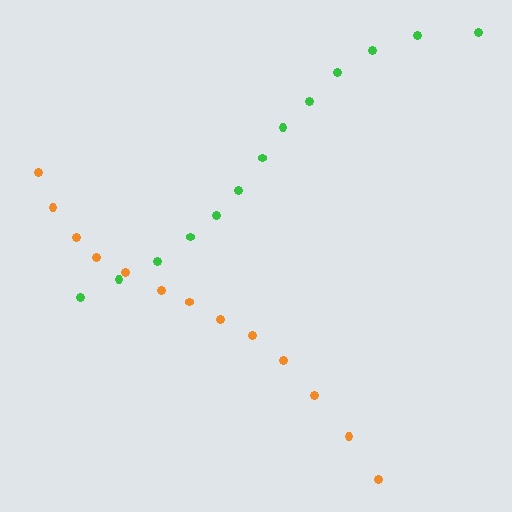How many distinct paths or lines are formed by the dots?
There are 2 distinct paths.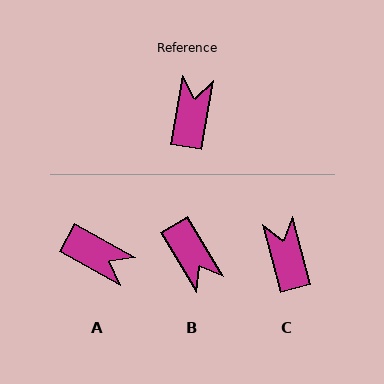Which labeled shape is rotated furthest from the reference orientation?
B, about 140 degrees away.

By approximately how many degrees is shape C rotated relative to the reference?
Approximately 24 degrees counter-clockwise.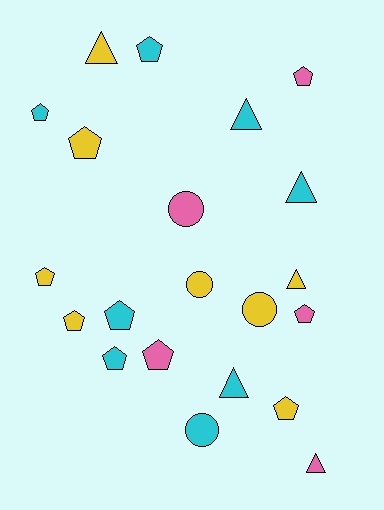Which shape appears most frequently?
Pentagon, with 11 objects.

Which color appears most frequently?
Cyan, with 8 objects.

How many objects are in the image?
There are 21 objects.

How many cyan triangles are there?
There are 3 cyan triangles.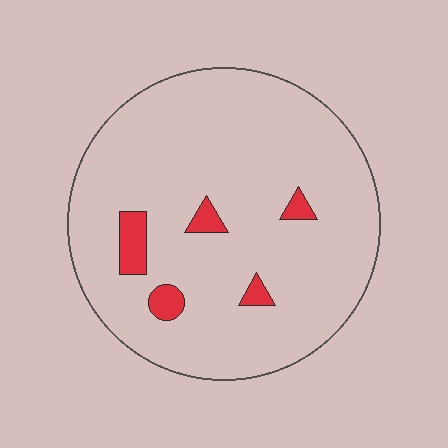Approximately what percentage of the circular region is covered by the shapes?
Approximately 5%.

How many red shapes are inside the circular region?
5.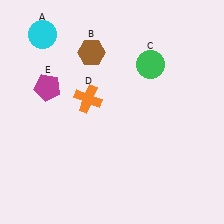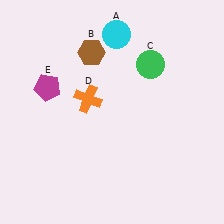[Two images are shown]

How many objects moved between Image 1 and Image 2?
1 object moved between the two images.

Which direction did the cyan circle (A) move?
The cyan circle (A) moved right.